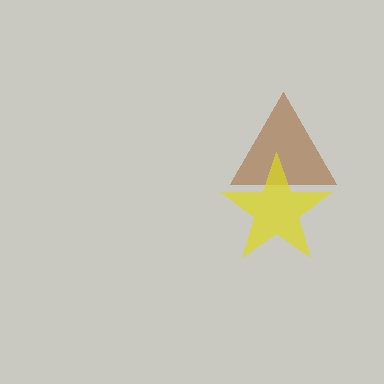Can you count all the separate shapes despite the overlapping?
Yes, there are 2 separate shapes.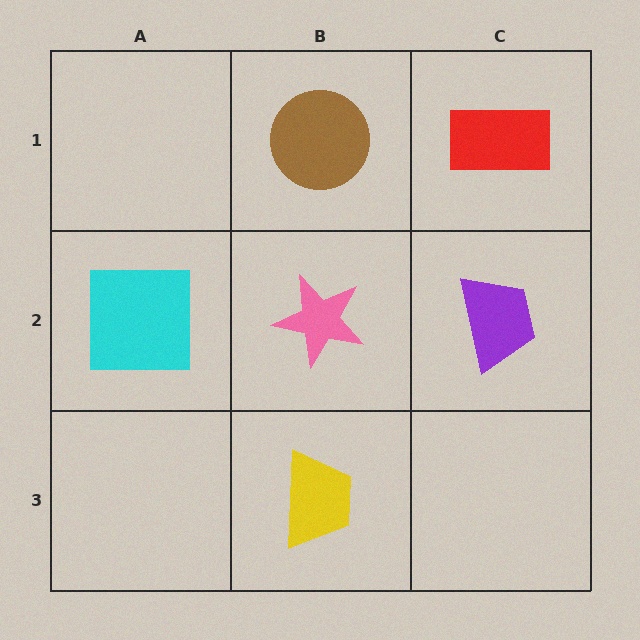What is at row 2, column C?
A purple trapezoid.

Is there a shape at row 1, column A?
No, that cell is empty.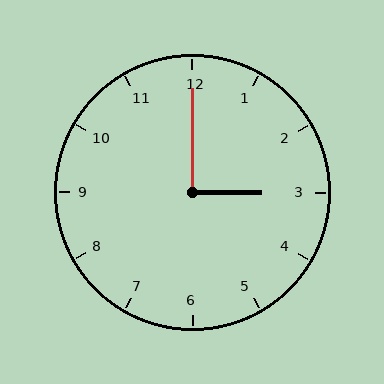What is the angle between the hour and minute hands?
Approximately 90 degrees.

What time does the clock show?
3:00.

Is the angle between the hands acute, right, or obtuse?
It is right.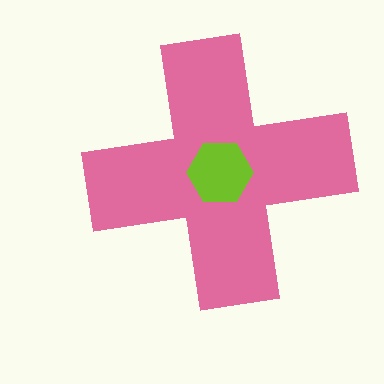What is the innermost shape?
The lime hexagon.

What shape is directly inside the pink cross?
The lime hexagon.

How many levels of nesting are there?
2.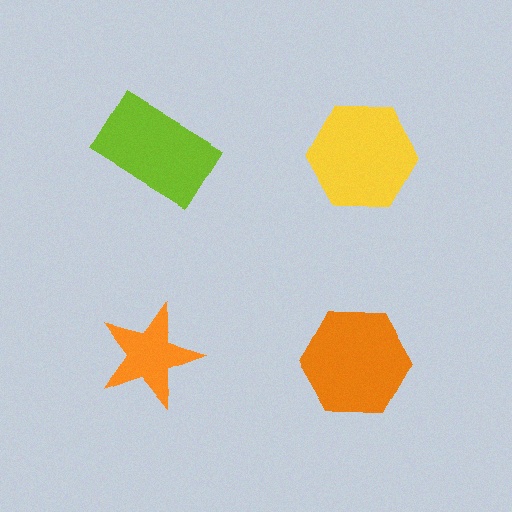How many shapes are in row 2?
2 shapes.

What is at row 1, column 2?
A yellow hexagon.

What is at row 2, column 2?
An orange hexagon.